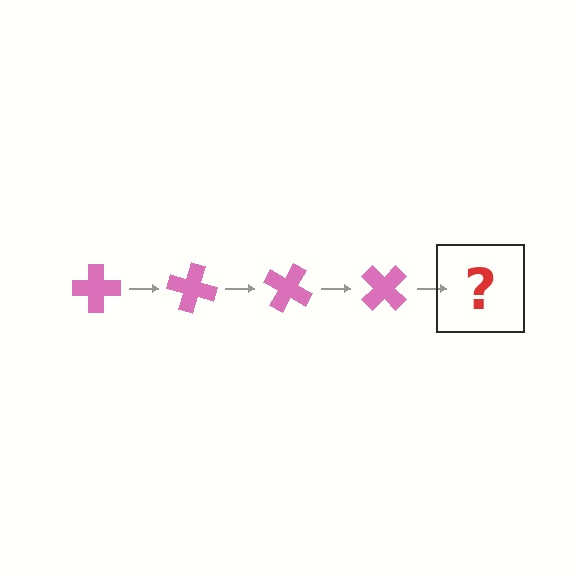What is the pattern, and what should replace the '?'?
The pattern is that the cross rotates 15 degrees each step. The '?' should be a pink cross rotated 60 degrees.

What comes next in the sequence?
The next element should be a pink cross rotated 60 degrees.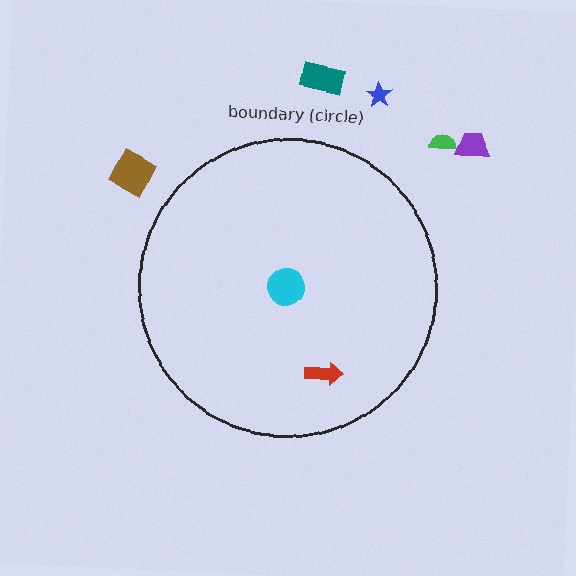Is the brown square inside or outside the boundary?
Outside.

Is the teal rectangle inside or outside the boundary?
Outside.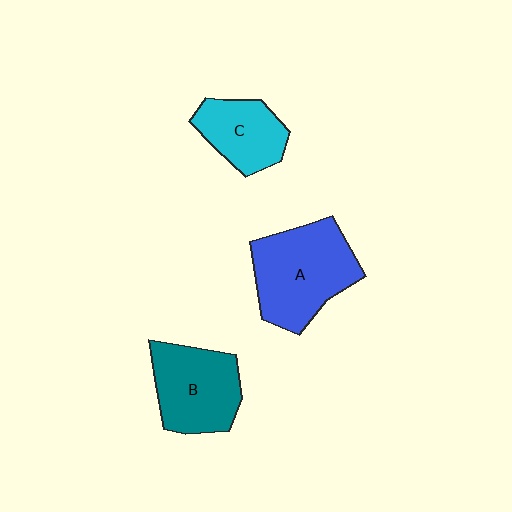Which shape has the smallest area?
Shape C (cyan).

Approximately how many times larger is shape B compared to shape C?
Approximately 1.3 times.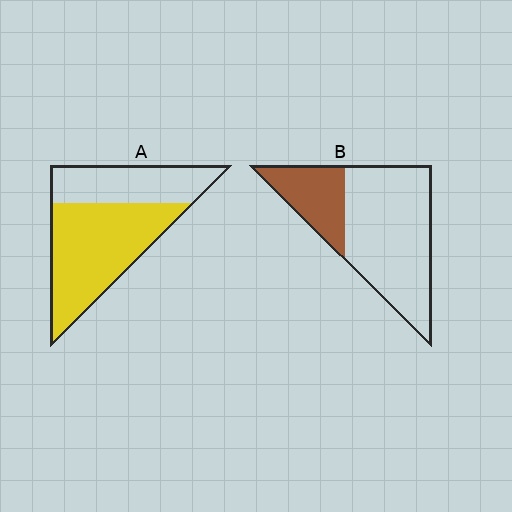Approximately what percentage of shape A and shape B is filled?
A is approximately 65% and B is approximately 30%.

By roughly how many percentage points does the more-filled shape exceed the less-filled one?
By roughly 35 percentage points (A over B).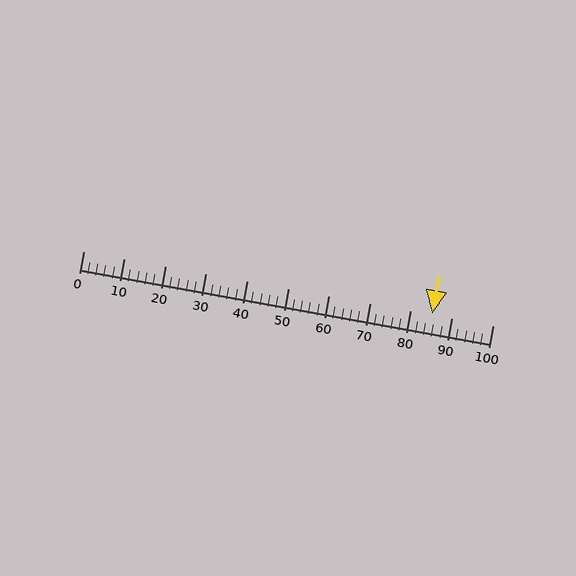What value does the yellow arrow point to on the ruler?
The yellow arrow points to approximately 85.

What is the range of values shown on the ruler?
The ruler shows values from 0 to 100.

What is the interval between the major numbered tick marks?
The major tick marks are spaced 10 units apart.